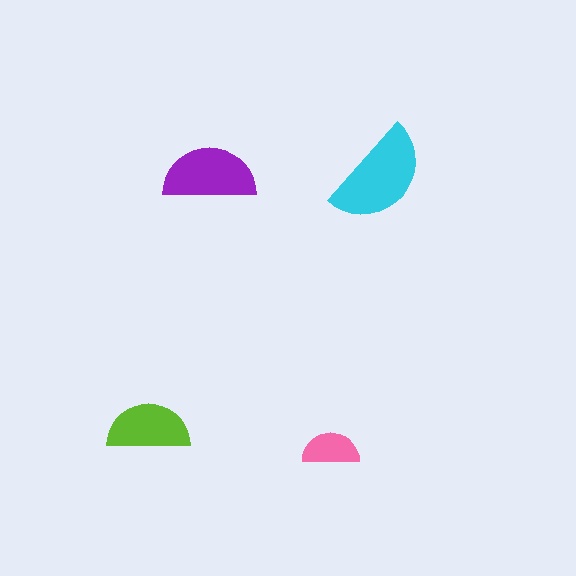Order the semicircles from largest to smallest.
the cyan one, the purple one, the lime one, the pink one.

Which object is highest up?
The purple semicircle is topmost.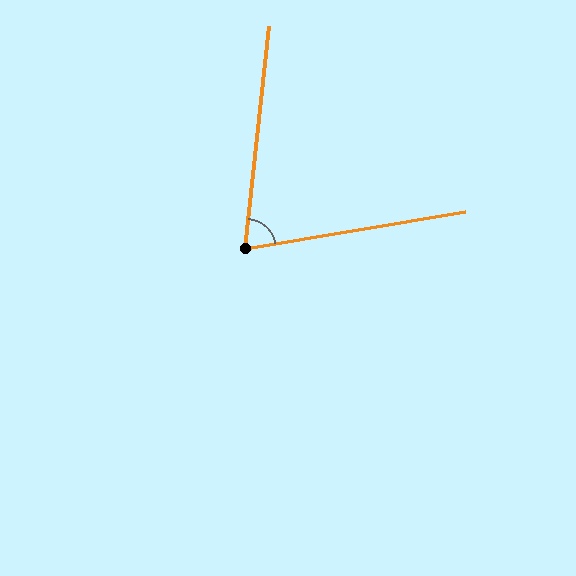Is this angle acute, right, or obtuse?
It is acute.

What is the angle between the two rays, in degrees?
Approximately 74 degrees.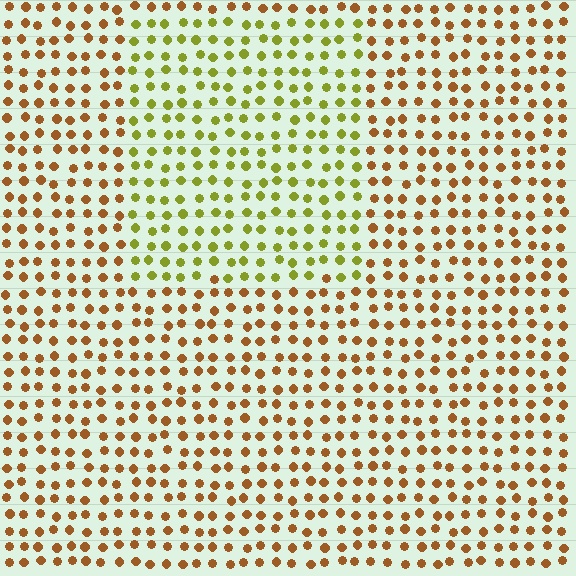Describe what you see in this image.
The image is filled with small brown elements in a uniform arrangement. A rectangle-shaped region is visible where the elements are tinted to a slightly different hue, forming a subtle color boundary.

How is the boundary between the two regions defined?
The boundary is defined purely by a slight shift in hue (about 46 degrees). Spacing, size, and orientation are identical on both sides.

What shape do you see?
I see a rectangle.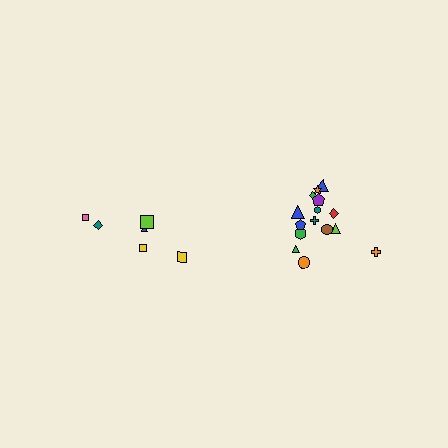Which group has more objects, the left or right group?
The right group.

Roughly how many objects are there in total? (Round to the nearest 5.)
Roughly 20 objects in total.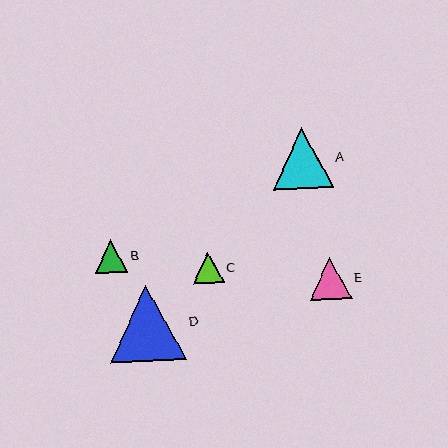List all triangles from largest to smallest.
From largest to smallest: D, A, E, B, C.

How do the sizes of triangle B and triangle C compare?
Triangle B and triangle C are approximately the same size.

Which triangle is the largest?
Triangle D is the largest with a size of approximately 77 pixels.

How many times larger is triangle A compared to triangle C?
Triangle A is approximately 2.0 times the size of triangle C.